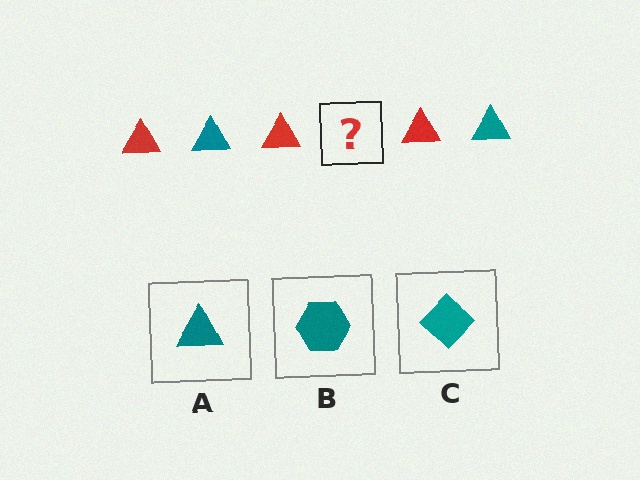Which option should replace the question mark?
Option A.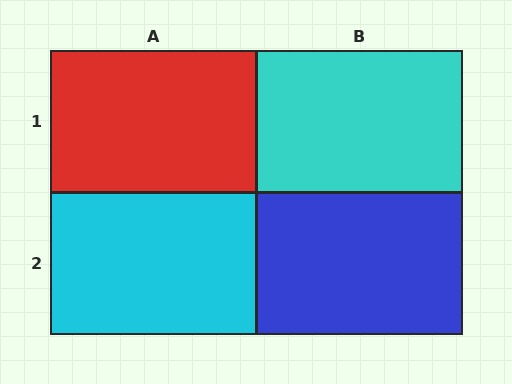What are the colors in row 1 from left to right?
Red, cyan.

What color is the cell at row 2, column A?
Cyan.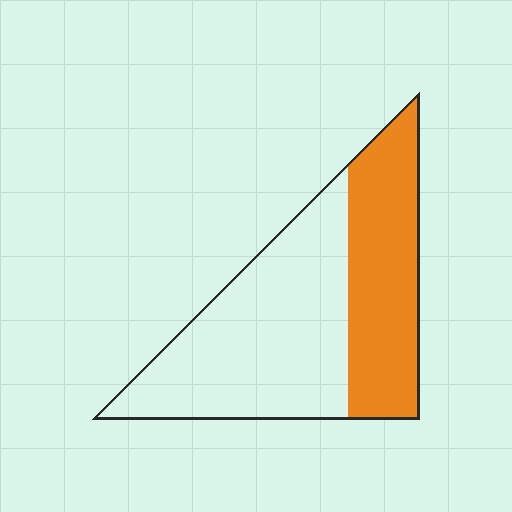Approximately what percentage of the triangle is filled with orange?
Approximately 40%.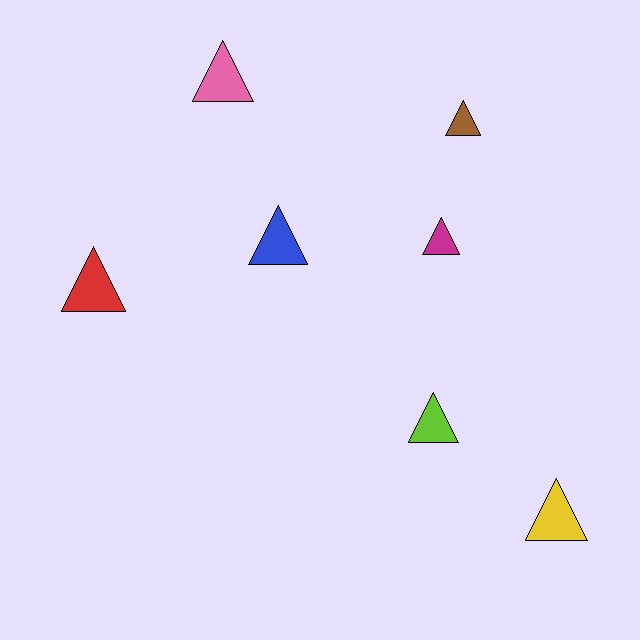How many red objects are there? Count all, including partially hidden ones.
There is 1 red object.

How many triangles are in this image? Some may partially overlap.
There are 7 triangles.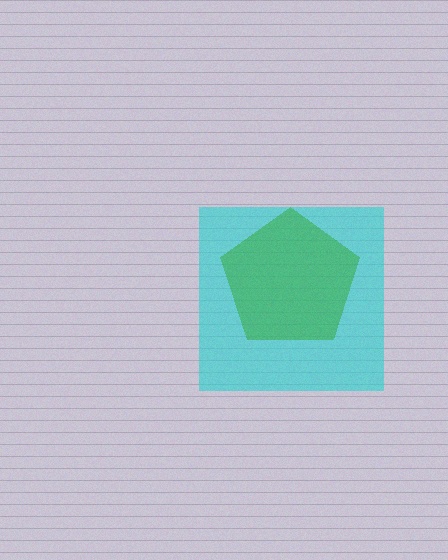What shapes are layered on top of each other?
The layered shapes are: a cyan square, a green pentagon.